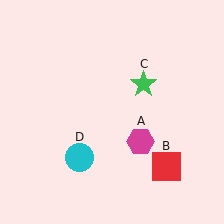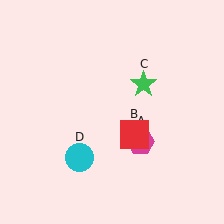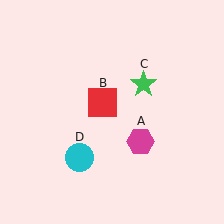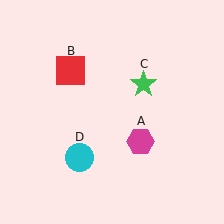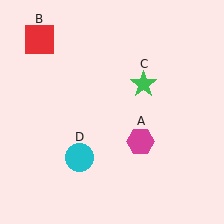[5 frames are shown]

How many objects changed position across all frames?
1 object changed position: red square (object B).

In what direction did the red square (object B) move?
The red square (object B) moved up and to the left.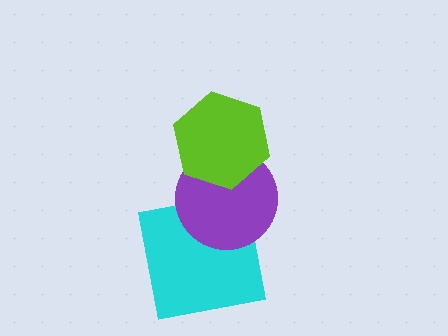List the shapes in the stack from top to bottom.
From top to bottom: the lime hexagon, the purple circle, the cyan square.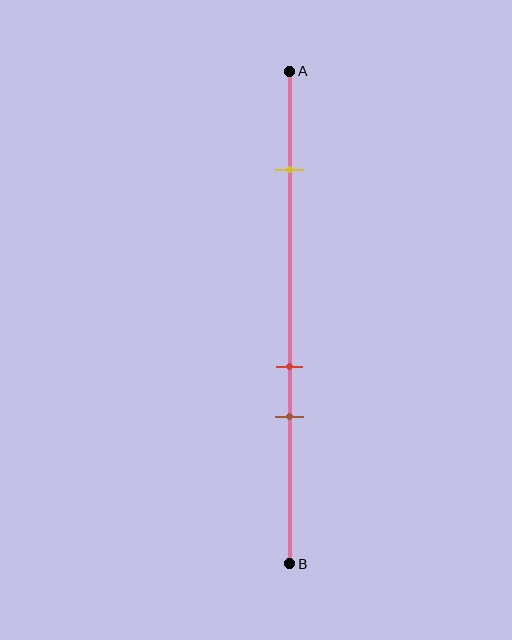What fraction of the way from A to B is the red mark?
The red mark is approximately 60% (0.6) of the way from A to B.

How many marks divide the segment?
There are 3 marks dividing the segment.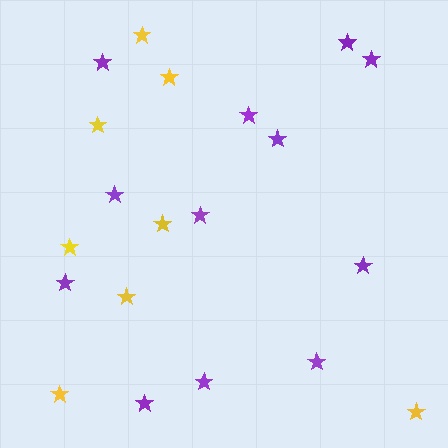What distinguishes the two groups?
There are 2 groups: one group of purple stars (12) and one group of yellow stars (8).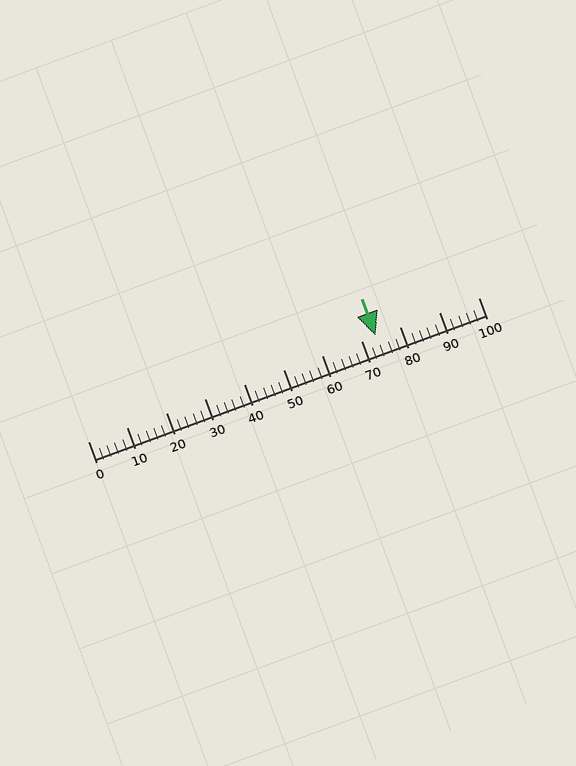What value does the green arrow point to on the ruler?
The green arrow points to approximately 74.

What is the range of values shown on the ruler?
The ruler shows values from 0 to 100.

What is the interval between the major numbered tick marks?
The major tick marks are spaced 10 units apart.